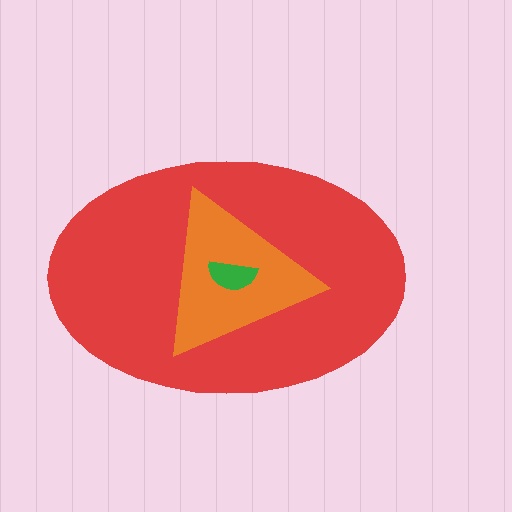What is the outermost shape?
The red ellipse.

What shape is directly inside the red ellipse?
The orange triangle.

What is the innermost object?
The green semicircle.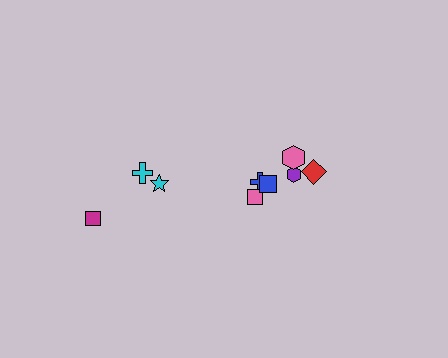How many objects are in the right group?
There are 6 objects.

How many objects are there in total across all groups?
There are 9 objects.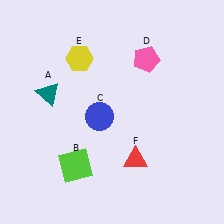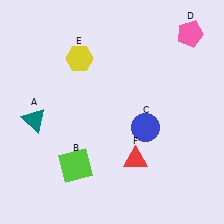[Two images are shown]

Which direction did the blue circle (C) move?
The blue circle (C) moved right.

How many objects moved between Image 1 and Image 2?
3 objects moved between the two images.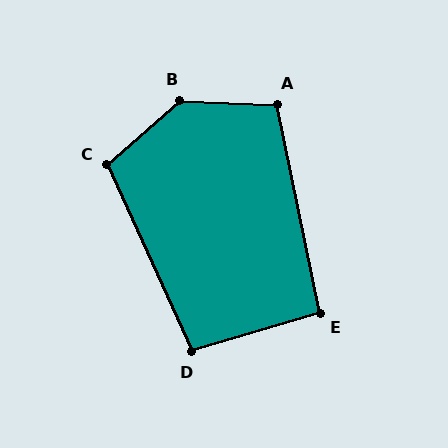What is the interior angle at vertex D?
Approximately 98 degrees (obtuse).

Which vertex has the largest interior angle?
B, at approximately 136 degrees.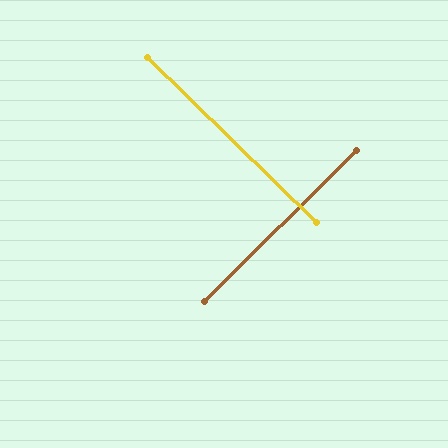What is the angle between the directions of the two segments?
Approximately 89 degrees.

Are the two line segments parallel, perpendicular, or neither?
Perpendicular — they meet at approximately 89°.